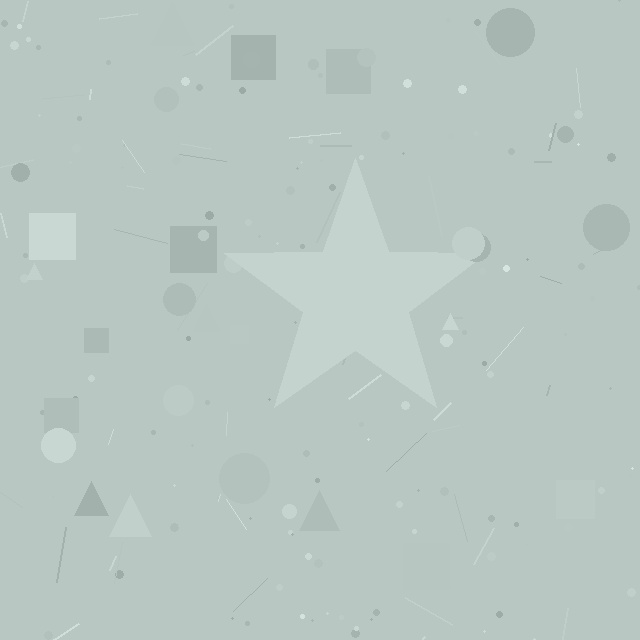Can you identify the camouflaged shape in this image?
The camouflaged shape is a star.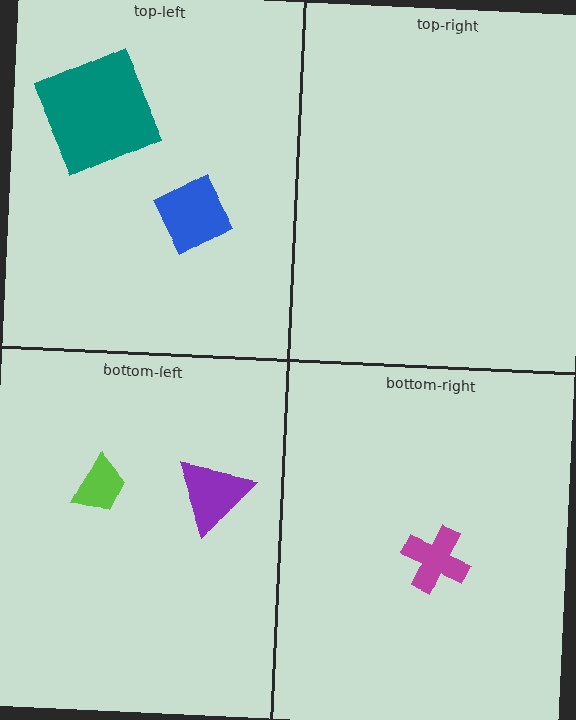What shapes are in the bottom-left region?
The lime trapezoid, the purple triangle.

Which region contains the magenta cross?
The bottom-right region.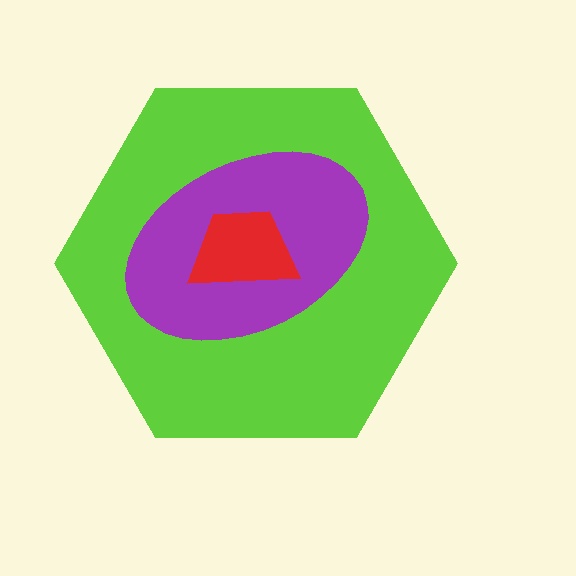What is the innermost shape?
The red trapezoid.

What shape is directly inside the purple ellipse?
The red trapezoid.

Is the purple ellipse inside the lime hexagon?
Yes.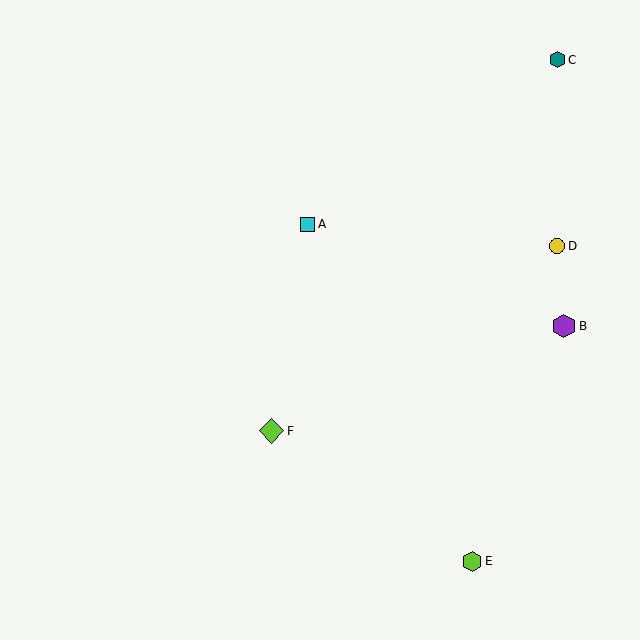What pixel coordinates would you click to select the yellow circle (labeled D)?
Click at (557, 246) to select the yellow circle D.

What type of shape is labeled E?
Shape E is a lime hexagon.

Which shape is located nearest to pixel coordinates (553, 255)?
The yellow circle (labeled D) at (557, 246) is nearest to that location.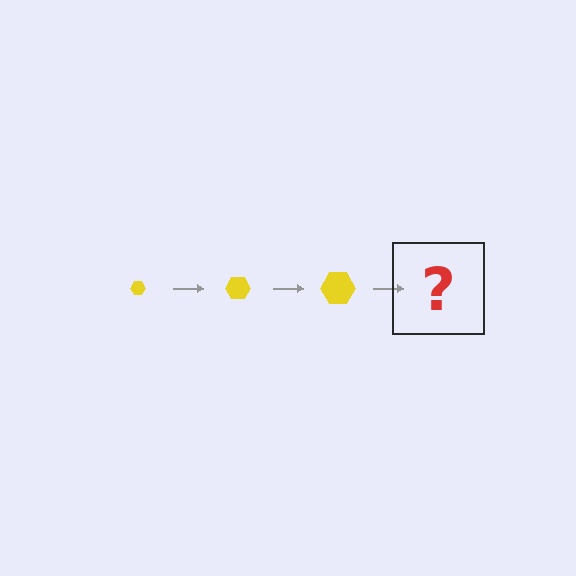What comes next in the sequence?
The next element should be a yellow hexagon, larger than the previous one.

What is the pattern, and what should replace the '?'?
The pattern is that the hexagon gets progressively larger each step. The '?' should be a yellow hexagon, larger than the previous one.